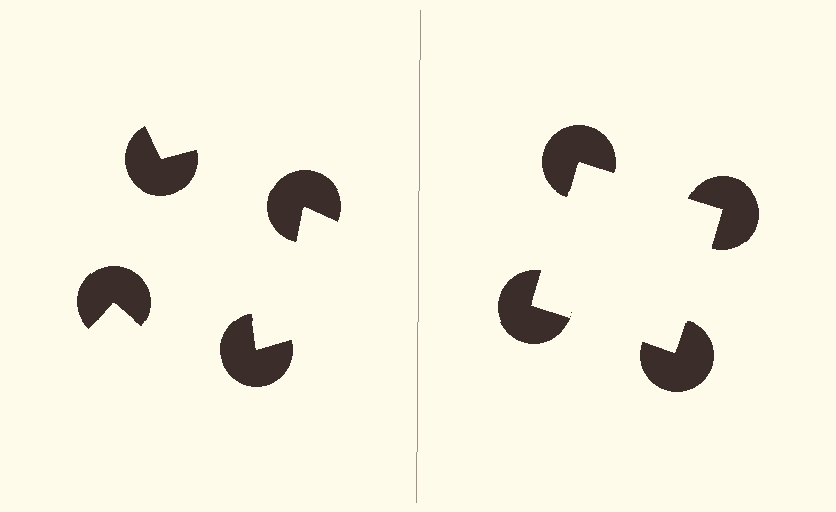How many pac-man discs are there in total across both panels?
8 — 4 on each side.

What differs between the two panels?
The pac-man discs are positioned identically on both sides; only the wedge orientations differ. On the right they align to a square; on the left they are misaligned.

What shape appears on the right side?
An illusory square.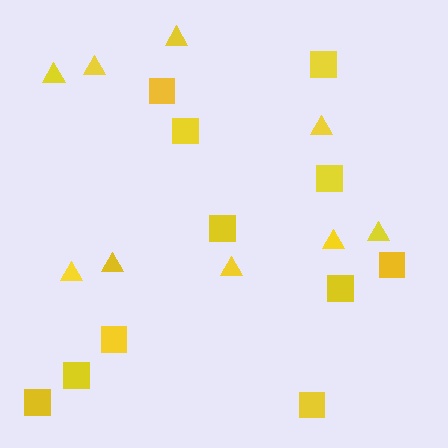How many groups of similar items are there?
There are 2 groups: one group of squares (11) and one group of triangles (9).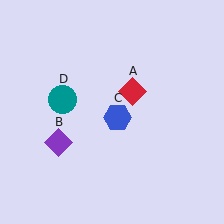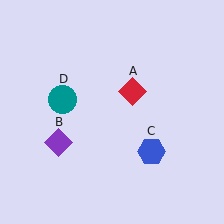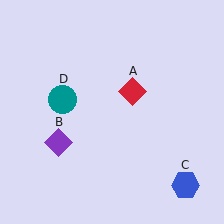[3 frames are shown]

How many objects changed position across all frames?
1 object changed position: blue hexagon (object C).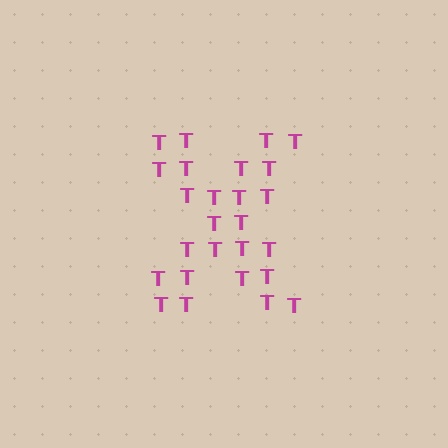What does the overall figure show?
The overall figure shows the letter X.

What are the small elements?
The small elements are letter T's.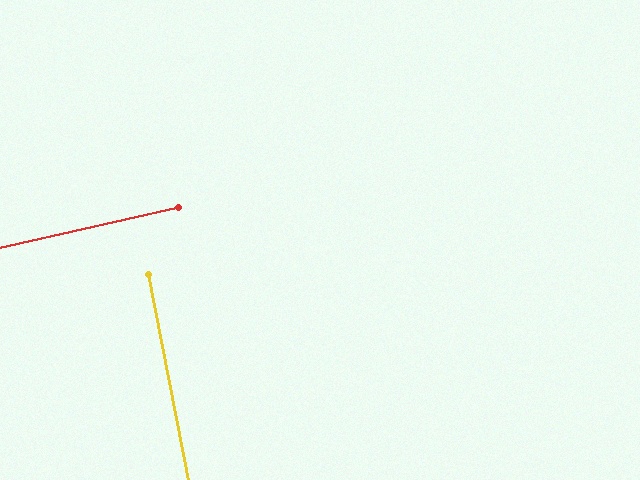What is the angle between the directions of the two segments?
Approximately 88 degrees.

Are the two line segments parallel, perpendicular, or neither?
Perpendicular — they meet at approximately 88°.